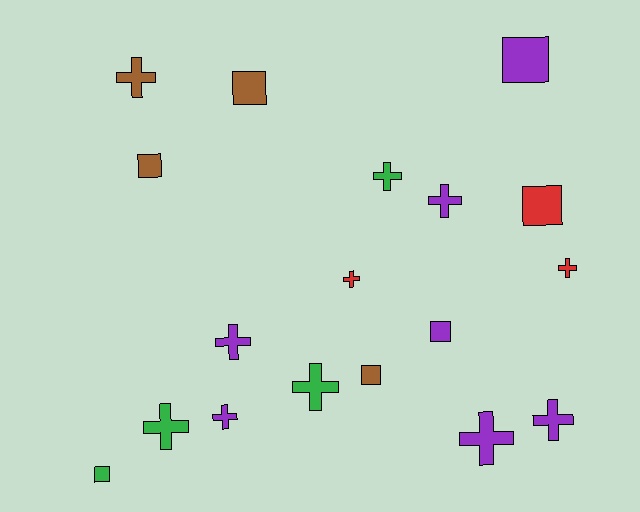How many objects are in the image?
There are 18 objects.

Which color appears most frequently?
Purple, with 7 objects.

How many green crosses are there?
There are 3 green crosses.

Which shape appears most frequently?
Cross, with 11 objects.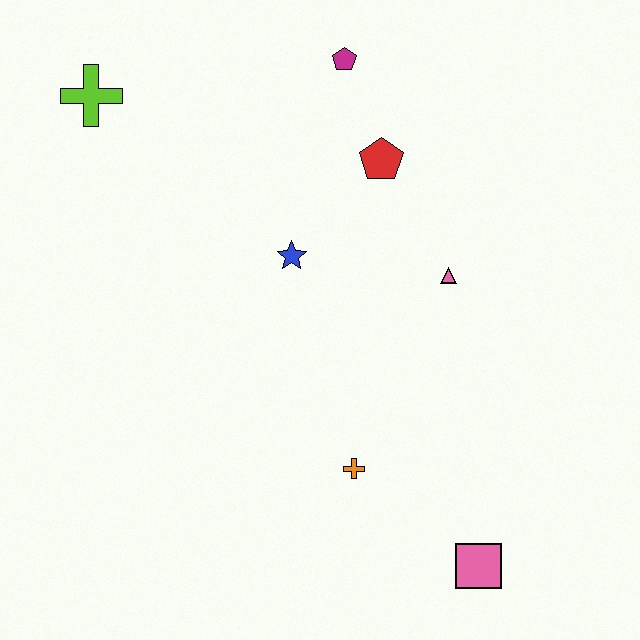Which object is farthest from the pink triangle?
The lime cross is farthest from the pink triangle.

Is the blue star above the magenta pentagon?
No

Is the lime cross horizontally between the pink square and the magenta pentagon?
No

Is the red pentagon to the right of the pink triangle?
No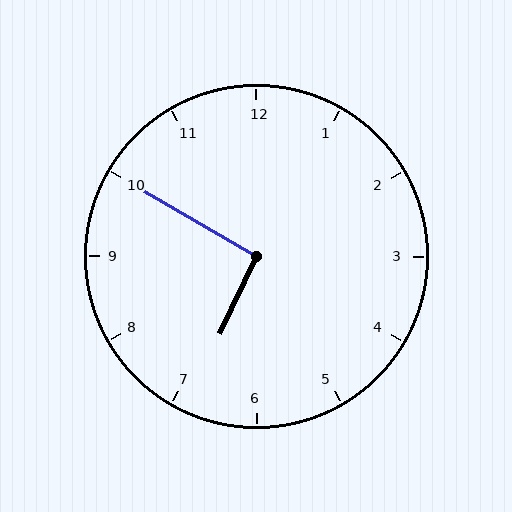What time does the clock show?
6:50.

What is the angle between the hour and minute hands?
Approximately 95 degrees.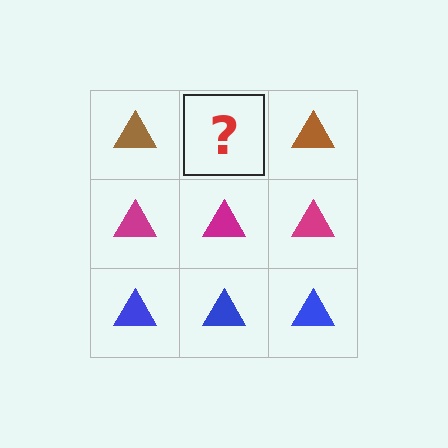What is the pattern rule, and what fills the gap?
The rule is that each row has a consistent color. The gap should be filled with a brown triangle.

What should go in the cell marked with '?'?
The missing cell should contain a brown triangle.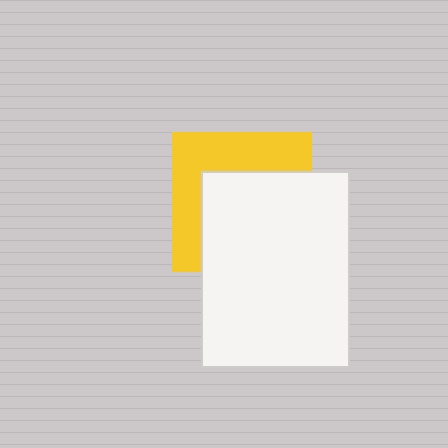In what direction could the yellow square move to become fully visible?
The yellow square could move toward the upper-left. That would shift it out from behind the white rectangle entirely.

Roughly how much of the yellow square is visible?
A small part of it is visible (roughly 44%).